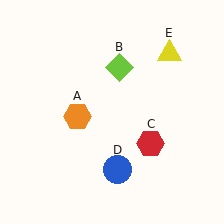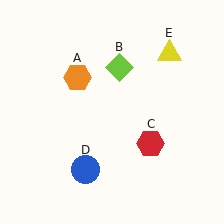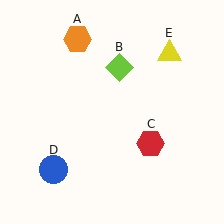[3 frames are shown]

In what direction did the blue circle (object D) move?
The blue circle (object D) moved left.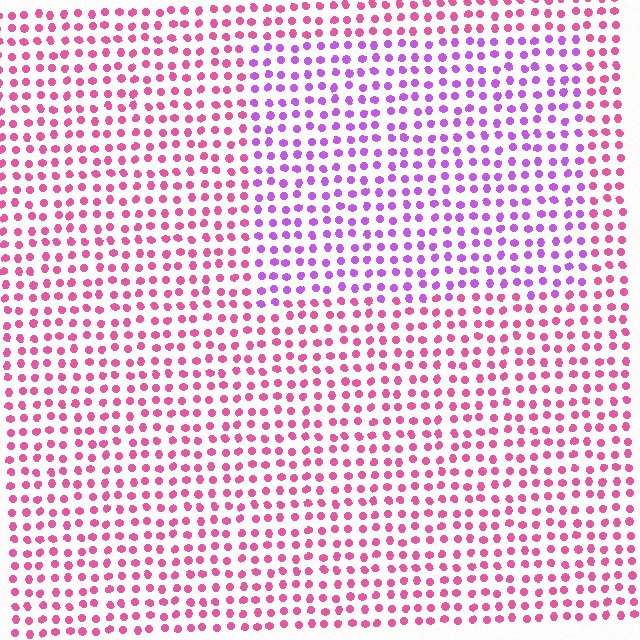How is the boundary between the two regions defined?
The boundary is defined purely by a slight shift in hue (about 43 degrees). Spacing, size, and orientation are identical on both sides.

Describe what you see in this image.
The image is filled with small pink elements in a uniform arrangement. A rectangle-shaped region is visible where the elements are tinted to a slightly different hue, forming a subtle color boundary.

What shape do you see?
I see a rectangle.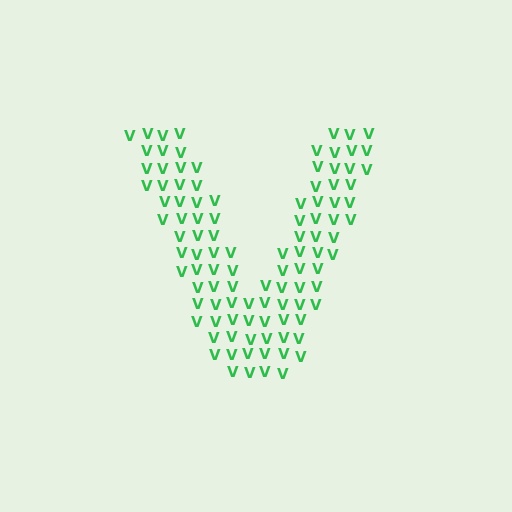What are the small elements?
The small elements are letter V's.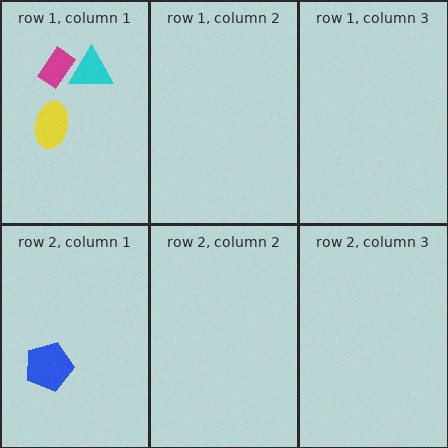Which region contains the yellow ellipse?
The row 1, column 1 region.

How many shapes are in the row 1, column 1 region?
3.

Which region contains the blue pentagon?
The row 2, column 1 region.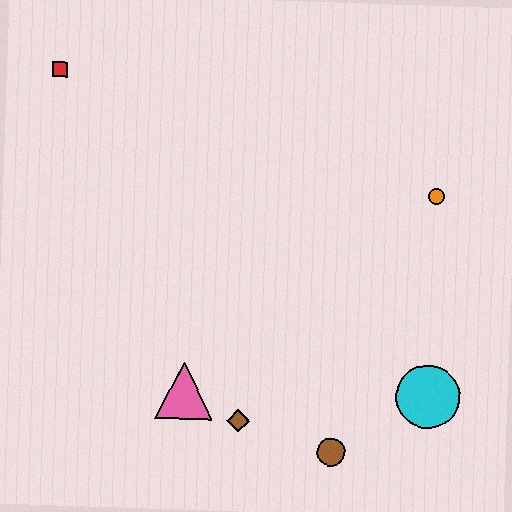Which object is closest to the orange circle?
The cyan circle is closest to the orange circle.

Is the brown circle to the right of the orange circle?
No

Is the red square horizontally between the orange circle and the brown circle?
No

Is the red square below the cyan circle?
No